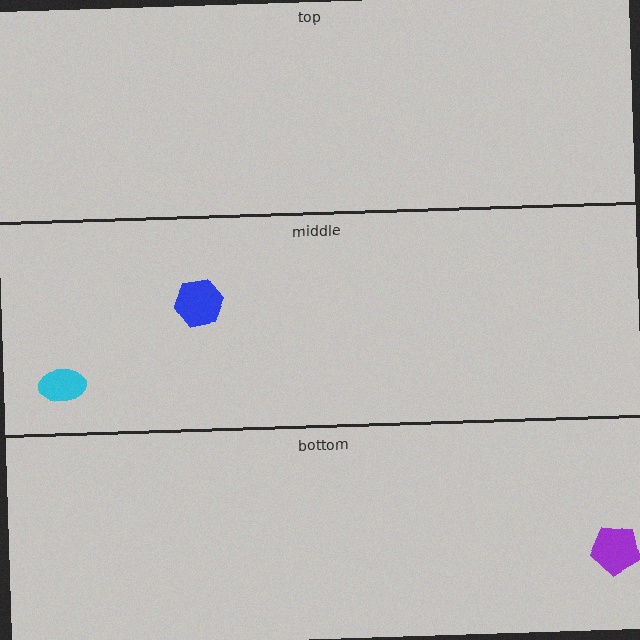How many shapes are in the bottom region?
1.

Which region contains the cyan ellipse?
The middle region.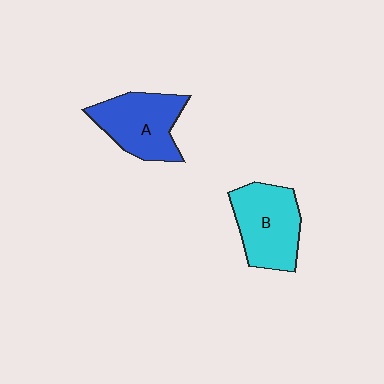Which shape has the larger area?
Shape B (cyan).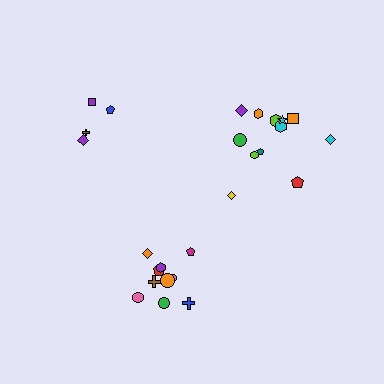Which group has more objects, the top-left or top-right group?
The top-right group.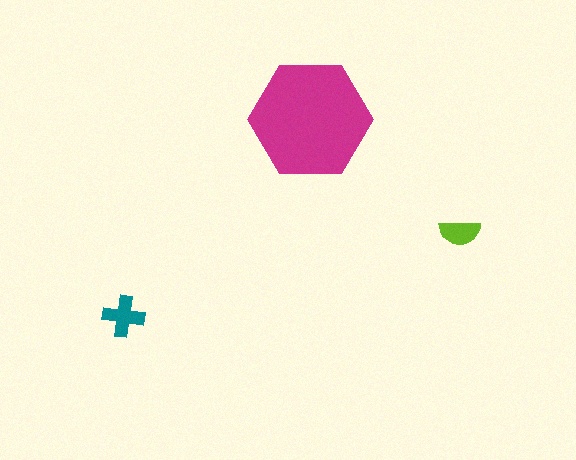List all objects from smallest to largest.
The lime semicircle, the teal cross, the magenta hexagon.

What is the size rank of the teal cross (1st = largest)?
2nd.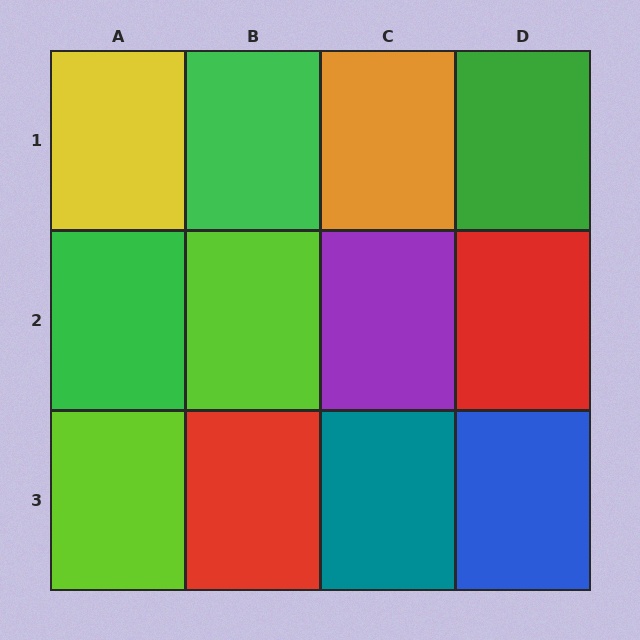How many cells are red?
2 cells are red.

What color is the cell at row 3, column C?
Teal.